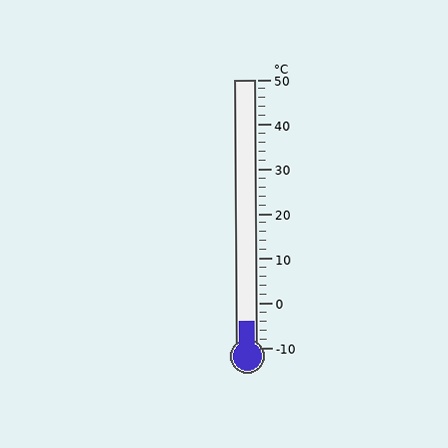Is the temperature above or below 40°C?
The temperature is below 40°C.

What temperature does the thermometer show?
The thermometer shows approximately -4°C.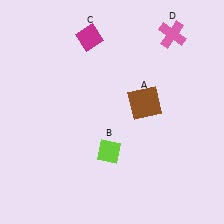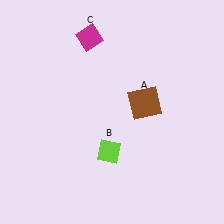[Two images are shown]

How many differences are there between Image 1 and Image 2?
There is 1 difference between the two images.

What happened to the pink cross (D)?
The pink cross (D) was removed in Image 2. It was in the top-right area of Image 1.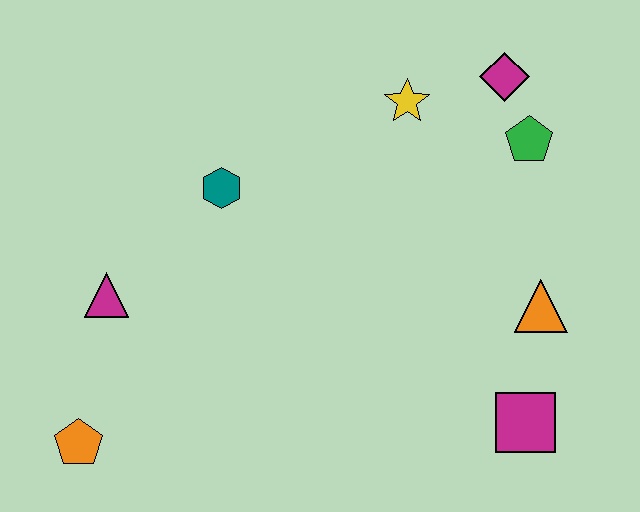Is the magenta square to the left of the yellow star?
No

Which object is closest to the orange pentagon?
The magenta triangle is closest to the orange pentagon.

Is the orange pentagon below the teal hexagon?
Yes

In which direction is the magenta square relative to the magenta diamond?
The magenta square is below the magenta diamond.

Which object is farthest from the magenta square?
The orange pentagon is farthest from the magenta square.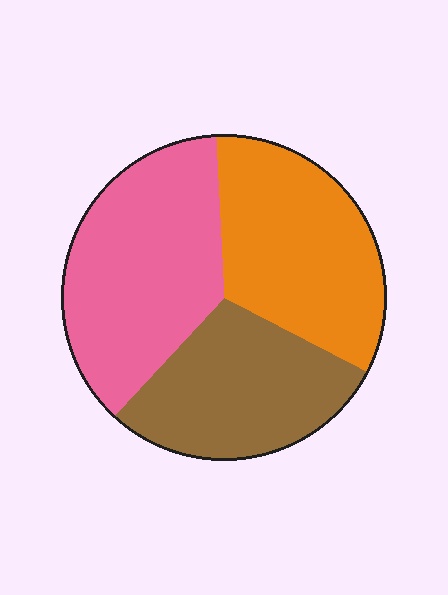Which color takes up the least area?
Brown, at roughly 30%.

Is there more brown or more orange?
Orange.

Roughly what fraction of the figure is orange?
Orange takes up between a quarter and a half of the figure.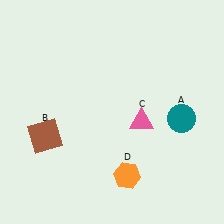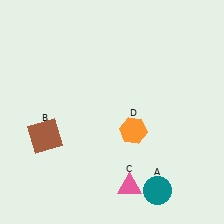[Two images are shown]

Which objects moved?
The objects that moved are: the teal circle (A), the pink triangle (C), the orange hexagon (D).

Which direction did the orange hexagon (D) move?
The orange hexagon (D) moved up.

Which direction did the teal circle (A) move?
The teal circle (A) moved down.